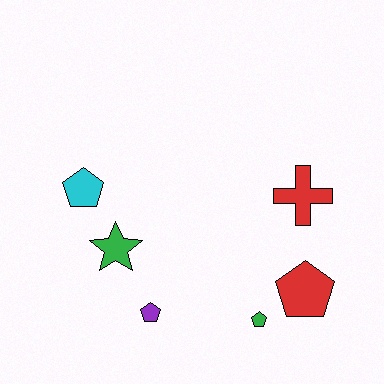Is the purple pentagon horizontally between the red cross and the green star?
Yes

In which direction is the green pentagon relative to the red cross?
The green pentagon is below the red cross.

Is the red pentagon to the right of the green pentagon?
Yes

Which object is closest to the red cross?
The red pentagon is closest to the red cross.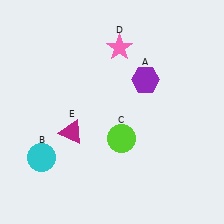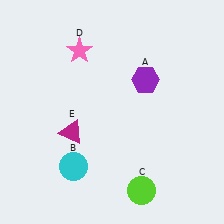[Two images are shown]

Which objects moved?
The objects that moved are: the cyan circle (B), the lime circle (C), the pink star (D).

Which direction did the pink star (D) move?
The pink star (D) moved left.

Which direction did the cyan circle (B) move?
The cyan circle (B) moved right.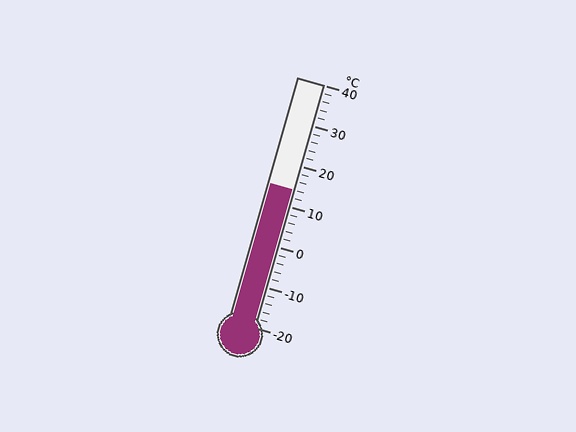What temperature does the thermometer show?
The thermometer shows approximately 14°C.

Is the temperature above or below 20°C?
The temperature is below 20°C.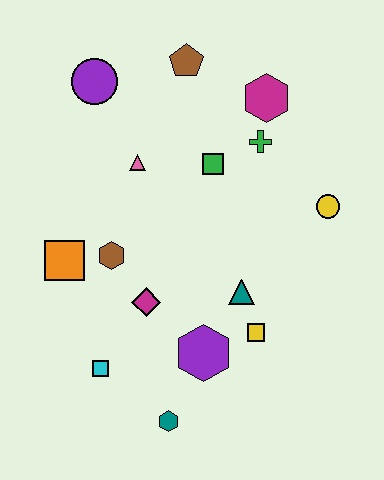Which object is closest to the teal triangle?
The yellow square is closest to the teal triangle.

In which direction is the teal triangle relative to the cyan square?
The teal triangle is to the right of the cyan square.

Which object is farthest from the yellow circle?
The cyan square is farthest from the yellow circle.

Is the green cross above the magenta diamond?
Yes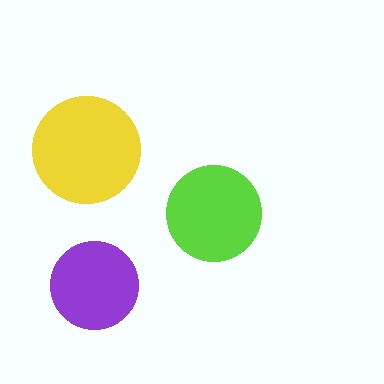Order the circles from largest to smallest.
the yellow one, the lime one, the purple one.